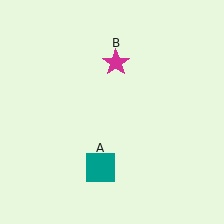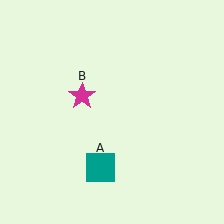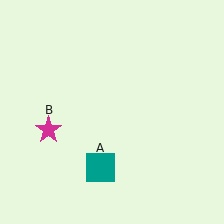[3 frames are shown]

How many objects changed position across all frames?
1 object changed position: magenta star (object B).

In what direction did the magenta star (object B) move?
The magenta star (object B) moved down and to the left.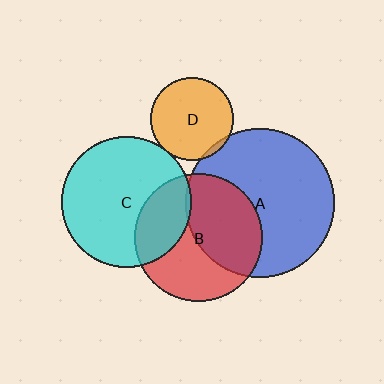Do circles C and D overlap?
Yes.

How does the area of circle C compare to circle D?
Approximately 2.5 times.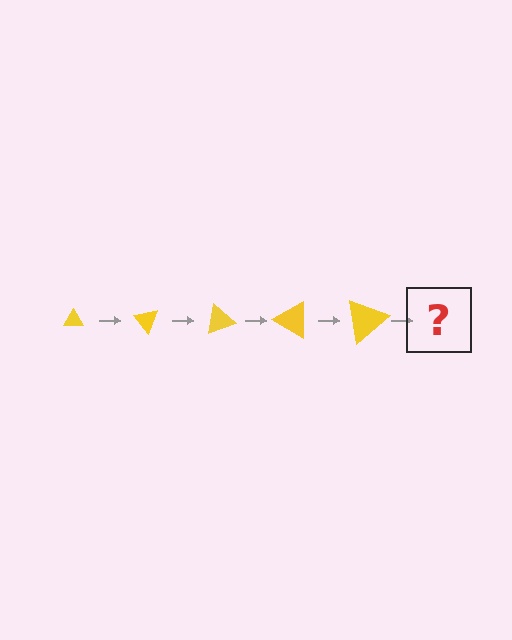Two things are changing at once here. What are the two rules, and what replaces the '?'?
The two rules are that the triangle grows larger each step and it rotates 50 degrees each step. The '?' should be a triangle, larger than the previous one and rotated 250 degrees from the start.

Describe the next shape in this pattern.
It should be a triangle, larger than the previous one and rotated 250 degrees from the start.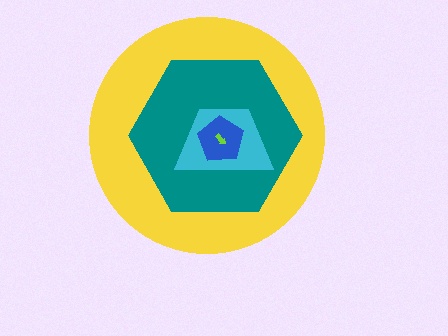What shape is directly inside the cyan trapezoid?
The blue pentagon.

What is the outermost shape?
The yellow circle.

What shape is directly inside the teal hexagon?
The cyan trapezoid.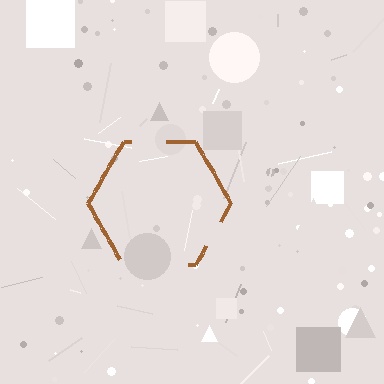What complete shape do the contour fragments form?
The contour fragments form a hexagon.